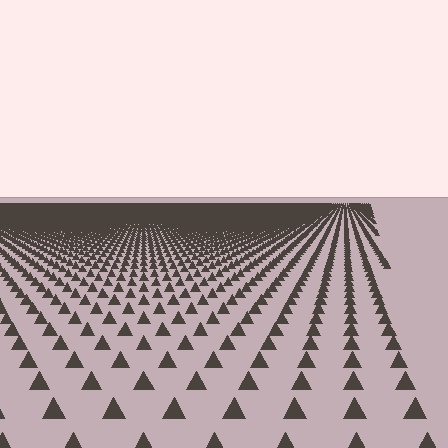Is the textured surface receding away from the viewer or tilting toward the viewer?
The surface is receding away from the viewer. Texture elements get smaller and denser toward the top.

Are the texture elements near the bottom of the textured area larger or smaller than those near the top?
Larger. Near the bottom, elements are closer to the viewer and appear at a bigger on-screen size.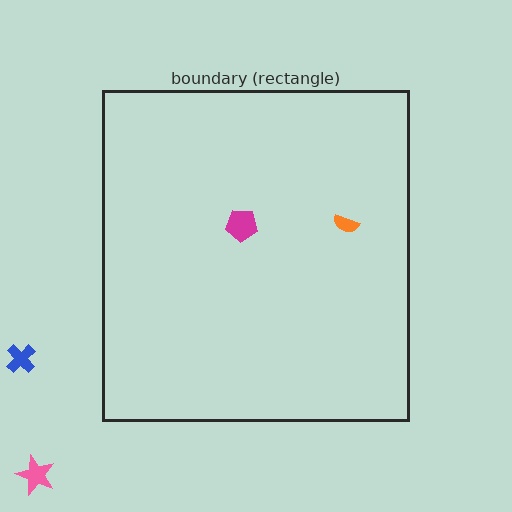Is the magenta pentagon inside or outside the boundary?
Inside.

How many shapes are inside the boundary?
2 inside, 2 outside.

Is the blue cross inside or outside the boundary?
Outside.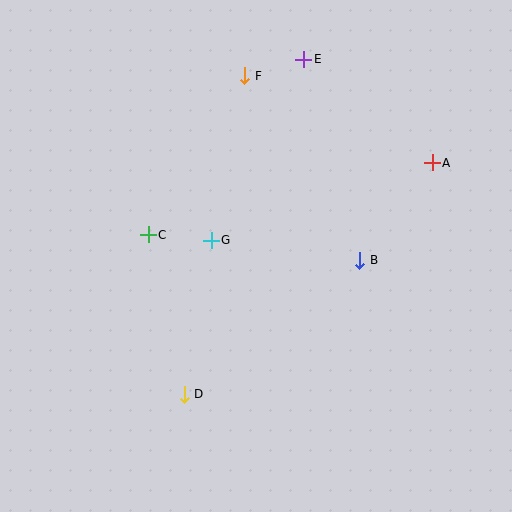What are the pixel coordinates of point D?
Point D is at (184, 394).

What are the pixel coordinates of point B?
Point B is at (360, 260).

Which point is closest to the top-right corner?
Point A is closest to the top-right corner.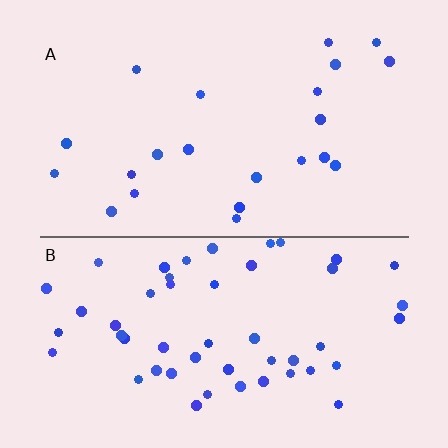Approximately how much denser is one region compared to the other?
Approximately 2.3× — region B over region A.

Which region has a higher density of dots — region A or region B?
B (the bottom).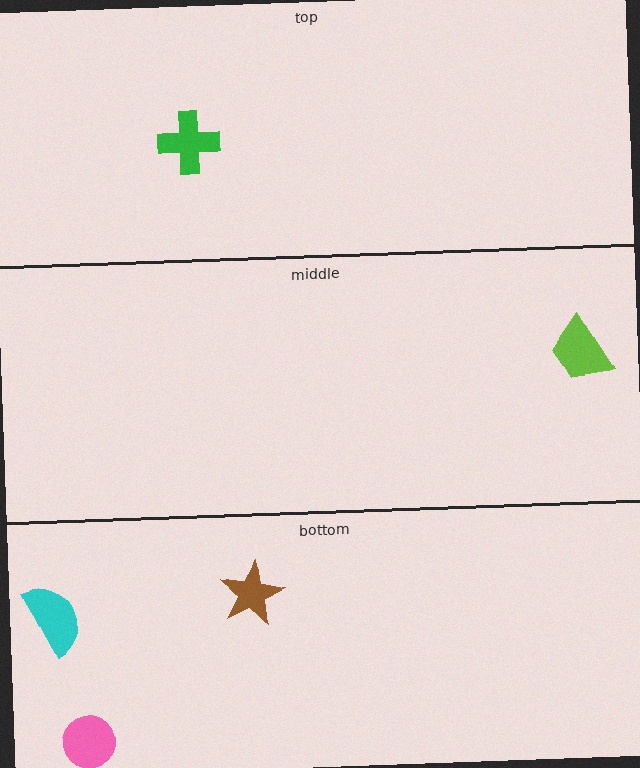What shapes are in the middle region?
The lime trapezoid.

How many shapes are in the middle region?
1.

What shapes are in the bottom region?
The brown star, the pink circle, the cyan semicircle.